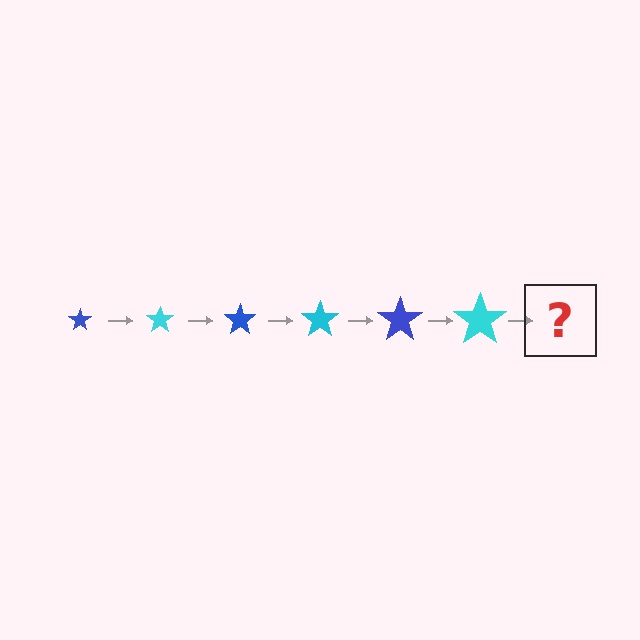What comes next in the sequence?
The next element should be a blue star, larger than the previous one.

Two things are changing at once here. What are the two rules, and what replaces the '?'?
The two rules are that the star grows larger each step and the color cycles through blue and cyan. The '?' should be a blue star, larger than the previous one.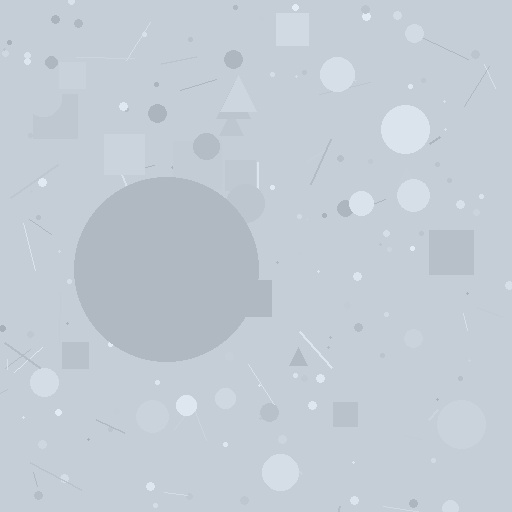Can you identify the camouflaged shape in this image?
The camouflaged shape is a circle.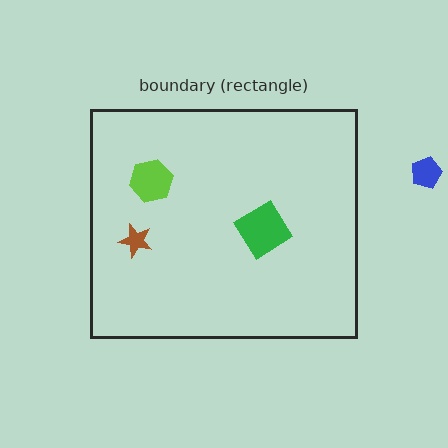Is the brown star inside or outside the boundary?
Inside.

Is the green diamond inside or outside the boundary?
Inside.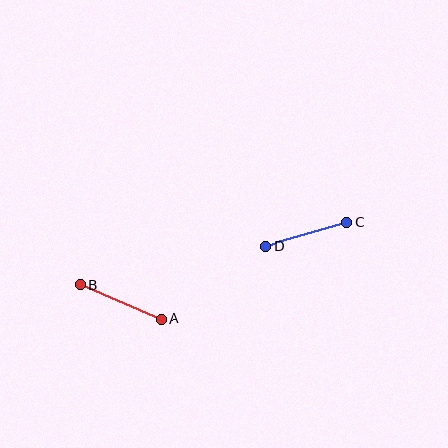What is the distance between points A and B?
The distance is approximately 88 pixels.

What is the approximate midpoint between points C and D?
The midpoint is at approximately (306, 234) pixels.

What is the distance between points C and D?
The distance is approximately 84 pixels.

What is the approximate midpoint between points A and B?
The midpoint is at approximately (120, 302) pixels.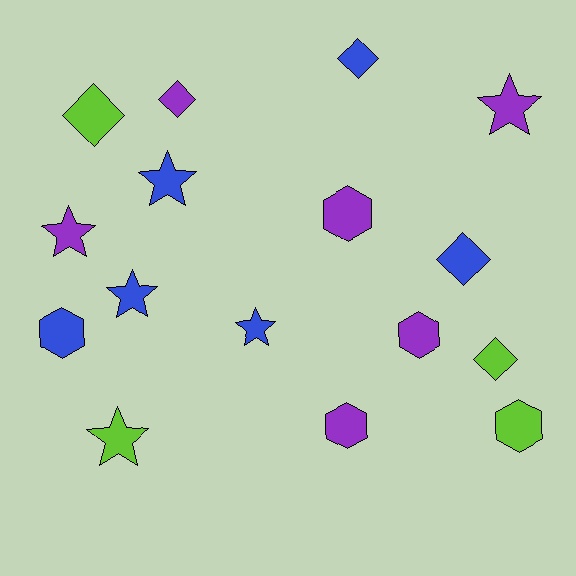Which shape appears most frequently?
Star, with 6 objects.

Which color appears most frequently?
Blue, with 6 objects.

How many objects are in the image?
There are 16 objects.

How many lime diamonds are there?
There are 2 lime diamonds.